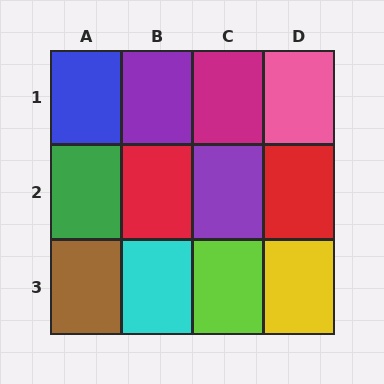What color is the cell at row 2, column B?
Red.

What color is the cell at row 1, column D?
Pink.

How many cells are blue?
1 cell is blue.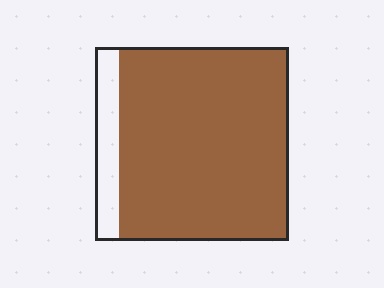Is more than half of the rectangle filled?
Yes.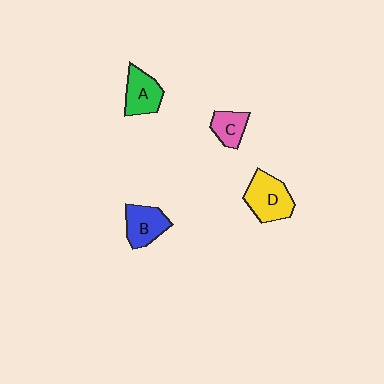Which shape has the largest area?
Shape D (yellow).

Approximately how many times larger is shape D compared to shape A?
Approximately 1.3 times.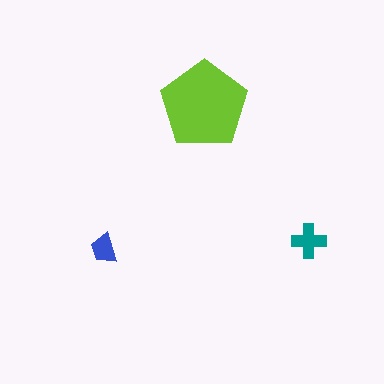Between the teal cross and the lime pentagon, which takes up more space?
The lime pentagon.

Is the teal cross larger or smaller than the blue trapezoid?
Larger.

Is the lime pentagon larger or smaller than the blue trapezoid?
Larger.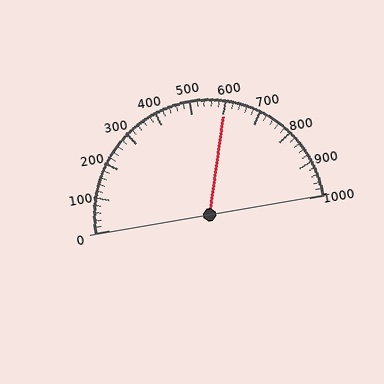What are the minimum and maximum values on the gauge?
The gauge ranges from 0 to 1000.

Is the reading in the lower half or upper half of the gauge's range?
The reading is in the upper half of the range (0 to 1000).